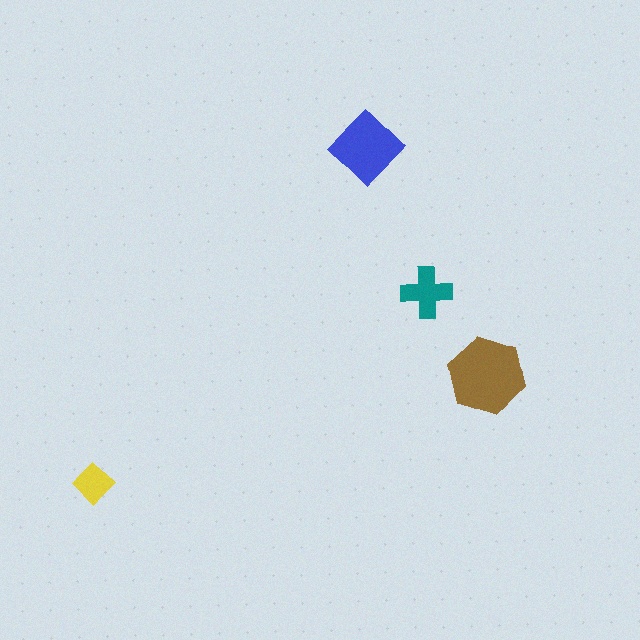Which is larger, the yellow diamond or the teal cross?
The teal cross.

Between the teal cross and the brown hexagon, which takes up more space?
The brown hexagon.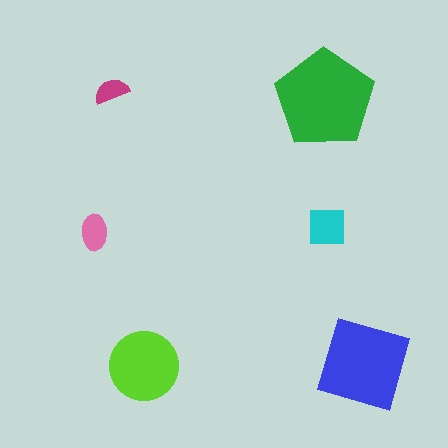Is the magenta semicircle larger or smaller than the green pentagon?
Smaller.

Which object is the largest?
The green pentagon.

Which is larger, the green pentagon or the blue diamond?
The green pentagon.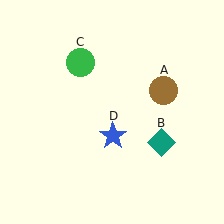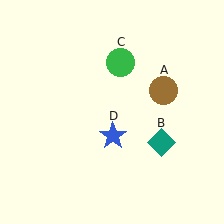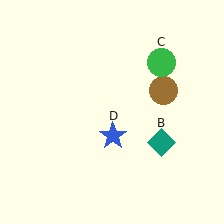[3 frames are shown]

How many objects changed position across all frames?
1 object changed position: green circle (object C).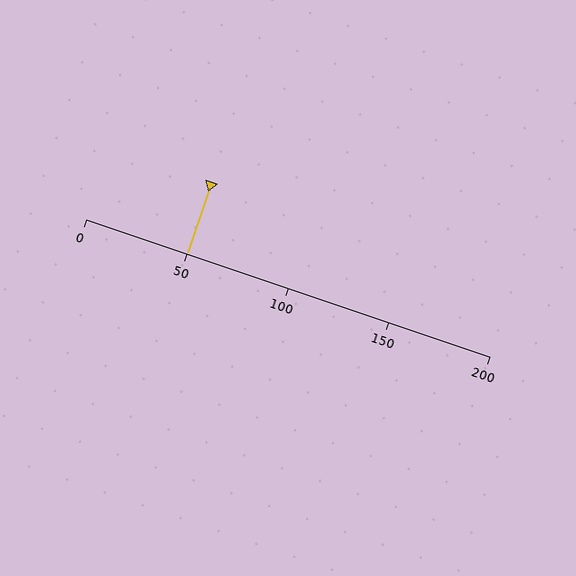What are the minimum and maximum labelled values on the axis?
The axis runs from 0 to 200.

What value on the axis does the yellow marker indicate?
The marker indicates approximately 50.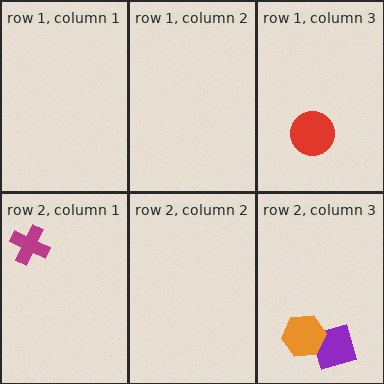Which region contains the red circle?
The row 1, column 3 region.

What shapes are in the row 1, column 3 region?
The red circle.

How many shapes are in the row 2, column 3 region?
2.